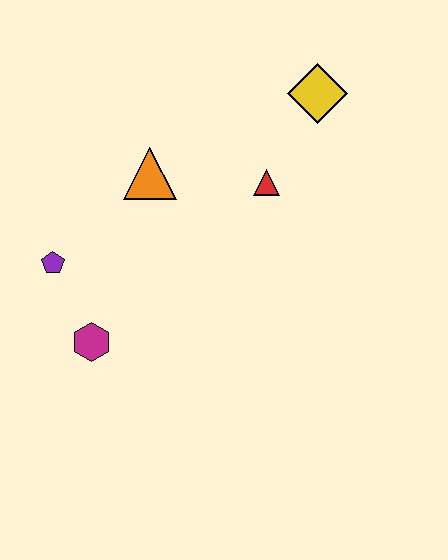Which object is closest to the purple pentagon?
The magenta hexagon is closest to the purple pentagon.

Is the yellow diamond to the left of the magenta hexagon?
No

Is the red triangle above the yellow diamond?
No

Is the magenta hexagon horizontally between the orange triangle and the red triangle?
No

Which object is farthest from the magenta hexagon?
The yellow diamond is farthest from the magenta hexagon.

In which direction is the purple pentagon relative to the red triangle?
The purple pentagon is to the left of the red triangle.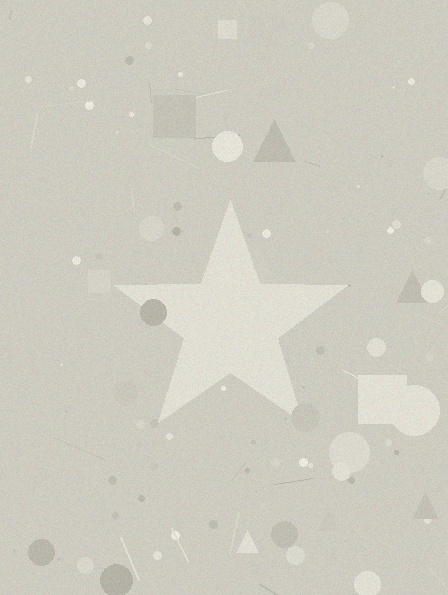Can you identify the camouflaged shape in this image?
The camouflaged shape is a star.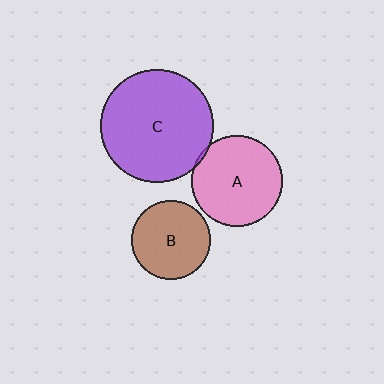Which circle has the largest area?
Circle C (purple).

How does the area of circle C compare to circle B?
Approximately 2.1 times.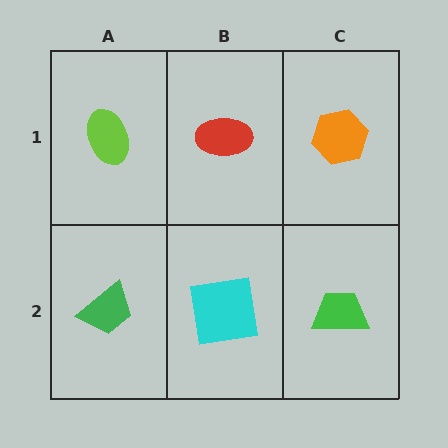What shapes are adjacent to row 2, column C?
An orange hexagon (row 1, column C), a cyan square (row 2, column B).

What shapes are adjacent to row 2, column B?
A red ellipse (row 1, column B), a green trapezoid (row 2, column A), a green trapezoid (row 2, column C).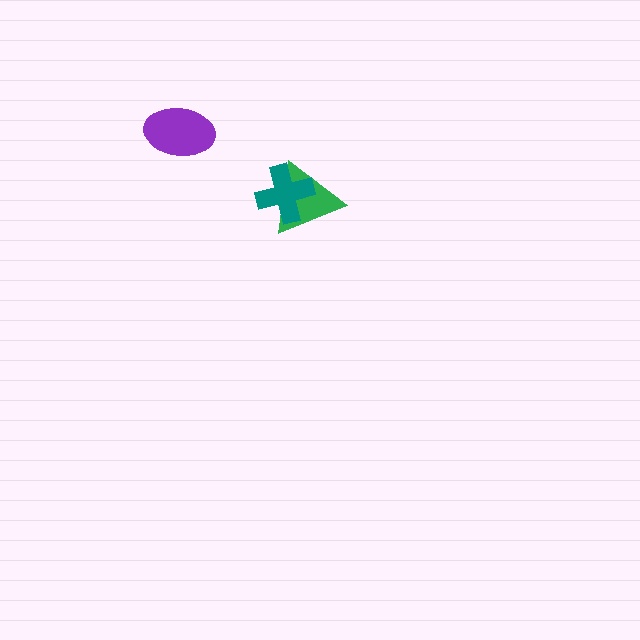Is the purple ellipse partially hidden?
No, no other shape covers it.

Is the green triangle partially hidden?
Yes, it is partially covered by another shape.